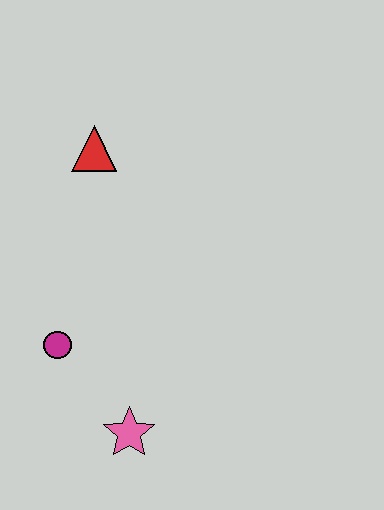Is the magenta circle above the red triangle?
No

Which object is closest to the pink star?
The magenta circle is closest to the pink star.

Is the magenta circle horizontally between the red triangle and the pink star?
No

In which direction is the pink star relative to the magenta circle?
The pink star is below the magenta circle.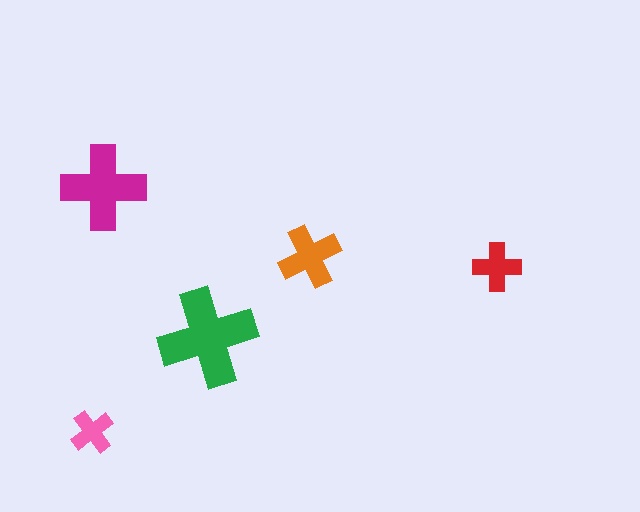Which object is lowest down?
The pink cross is bottommost.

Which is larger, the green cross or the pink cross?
The green one.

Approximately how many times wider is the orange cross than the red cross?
About 1.5 times wider.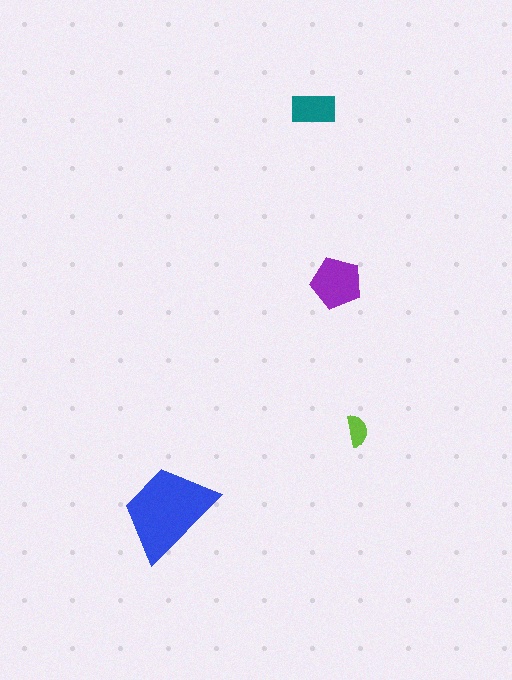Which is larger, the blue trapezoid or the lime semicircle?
The blue trapezoid.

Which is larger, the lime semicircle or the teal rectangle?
The teal rectangle.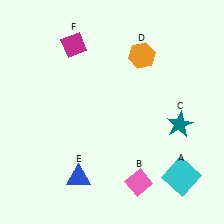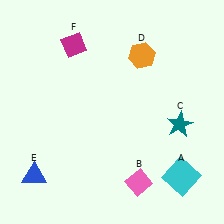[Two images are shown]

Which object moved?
The blue triangle (E) moved left.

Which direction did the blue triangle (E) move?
The blue triangle (E) moved left.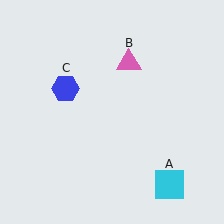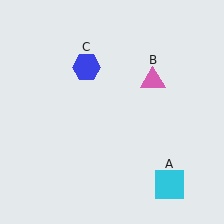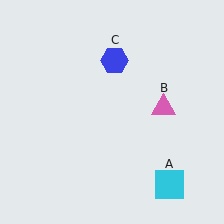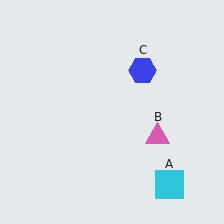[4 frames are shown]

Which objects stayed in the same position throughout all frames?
Cyan square (object A) remained stationary.